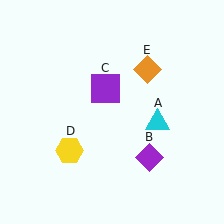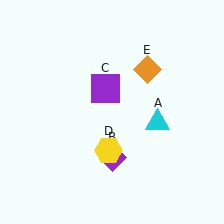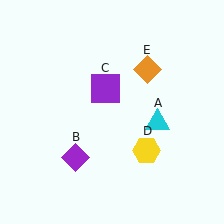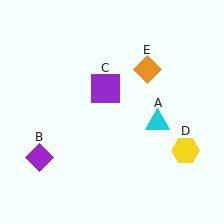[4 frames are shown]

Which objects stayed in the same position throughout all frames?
Cyan triangle (object A) and purple square (object C) and orange diamond (object E) remained stationary.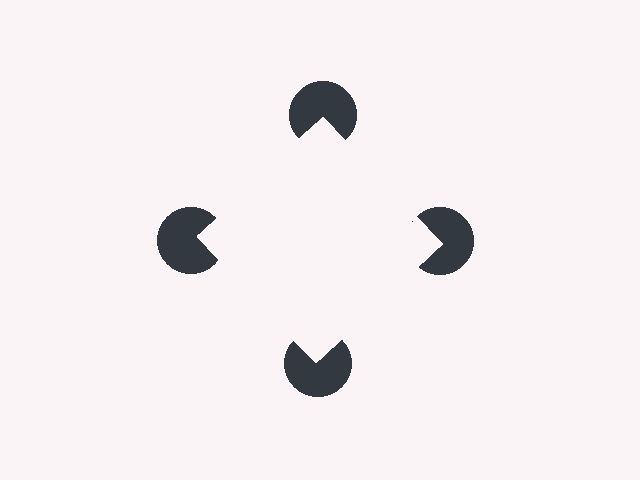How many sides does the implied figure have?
4 sides.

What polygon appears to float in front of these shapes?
An illusory square — its edges are inferred from the aligned wedge cuts in the pac-man discs, not physically drawn.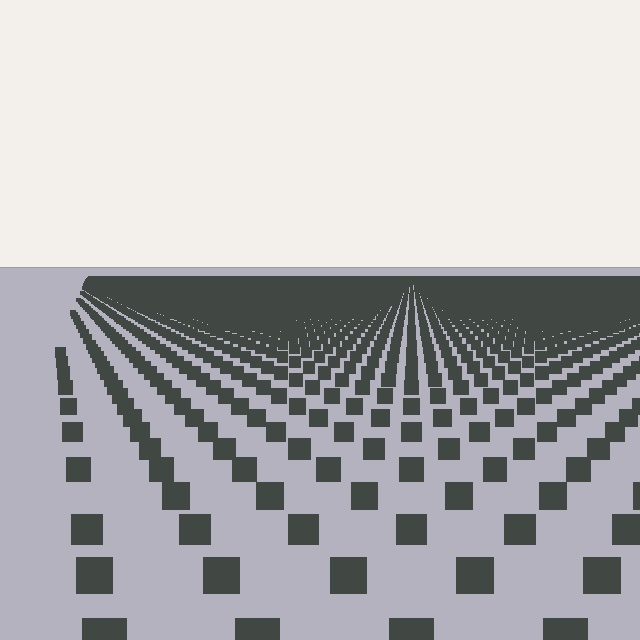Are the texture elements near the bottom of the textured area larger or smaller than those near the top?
Larger. Near the bottom, elements are closer to the viewer and appear at a bigger on-screen size.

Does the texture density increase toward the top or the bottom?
Density increases toward the top.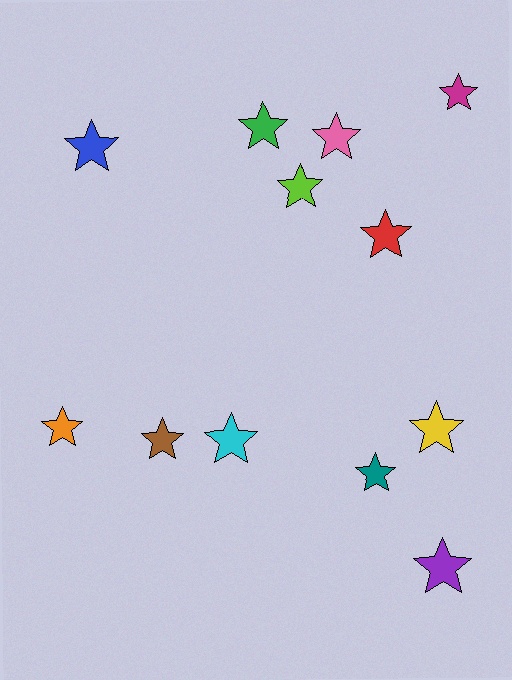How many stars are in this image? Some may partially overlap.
There are 12 stars.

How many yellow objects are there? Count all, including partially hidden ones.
There is 1 yellow object.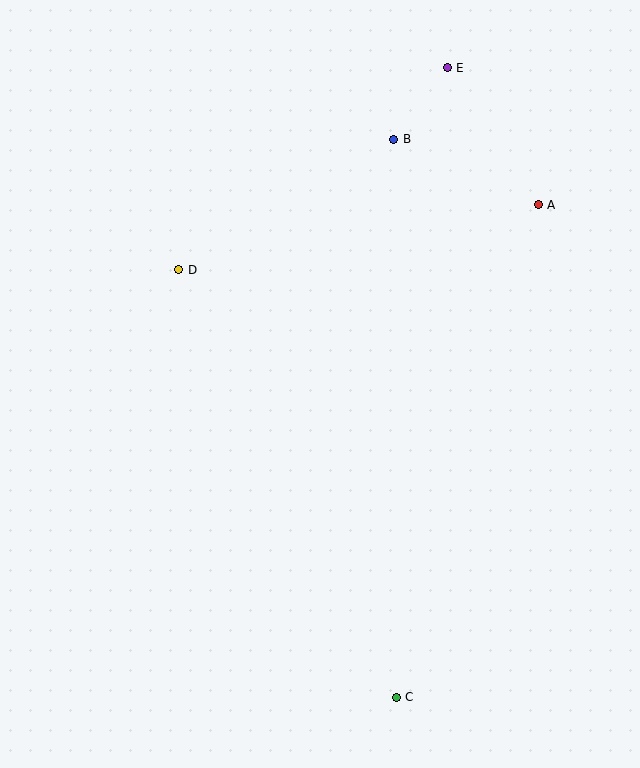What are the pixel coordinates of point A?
Point A is at (538, 205).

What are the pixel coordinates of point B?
Point B is at (394, 139).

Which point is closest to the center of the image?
Point D at (179, 270) is closest to the center.